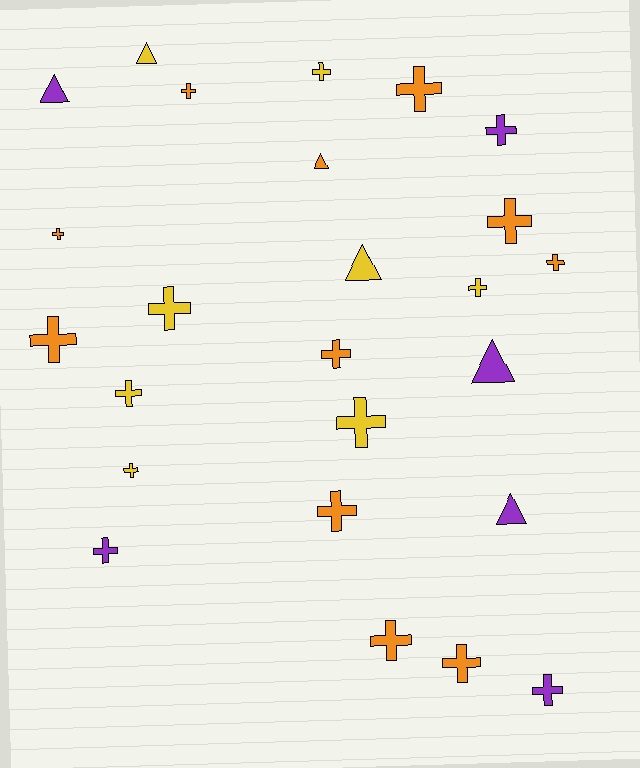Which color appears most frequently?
Orange, with 11 objects.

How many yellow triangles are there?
There are 2 yellow triangles.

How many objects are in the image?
There are 25 objects.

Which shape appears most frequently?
Cross, with 19 objects.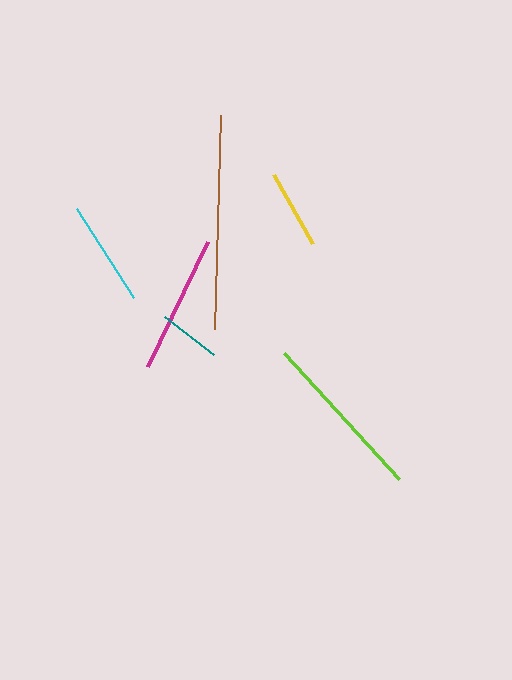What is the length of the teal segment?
The teal segment is approximately 62 pixels long.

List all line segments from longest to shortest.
From longest to shortest: brown, lime, magenta, cyan, yellow, teal.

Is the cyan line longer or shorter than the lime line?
The lime line is longer than the cyan line.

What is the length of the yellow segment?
The yellow segment is approximately 79 pixels long.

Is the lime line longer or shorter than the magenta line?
The lime line is longer than the magenta line.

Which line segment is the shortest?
The teal line is the shortest at approximately 62 pixels.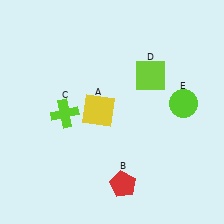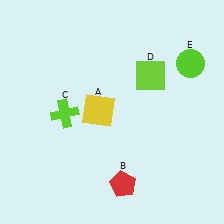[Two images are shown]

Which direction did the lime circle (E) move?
The lime circle (E) moved up.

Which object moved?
The lime circle (E) moved up.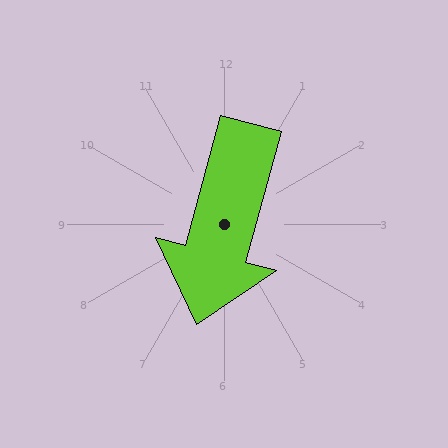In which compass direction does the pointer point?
South.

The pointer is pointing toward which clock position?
Roughly 7 o'clock.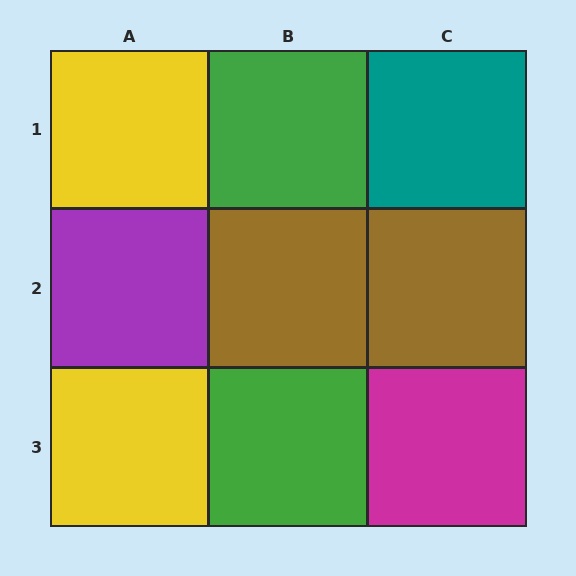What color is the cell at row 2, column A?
Purple.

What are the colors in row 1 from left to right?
Yellow, green, teal.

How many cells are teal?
1 cell is teal.